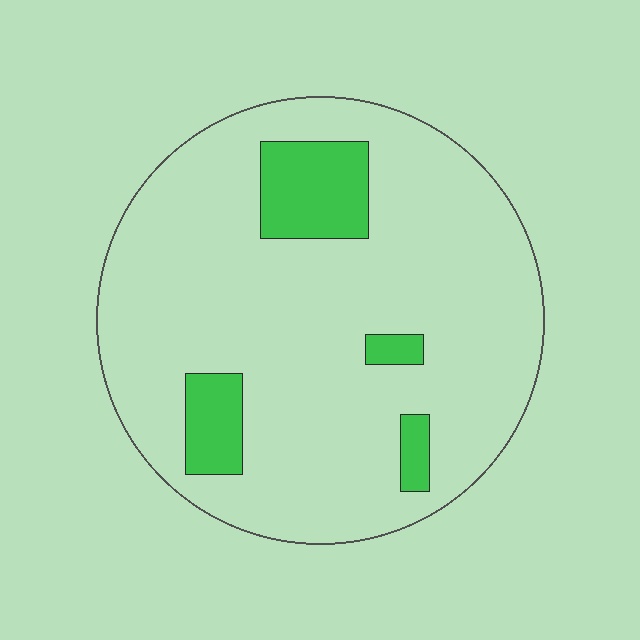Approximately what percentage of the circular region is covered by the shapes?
Approximately 15%.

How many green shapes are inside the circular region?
4.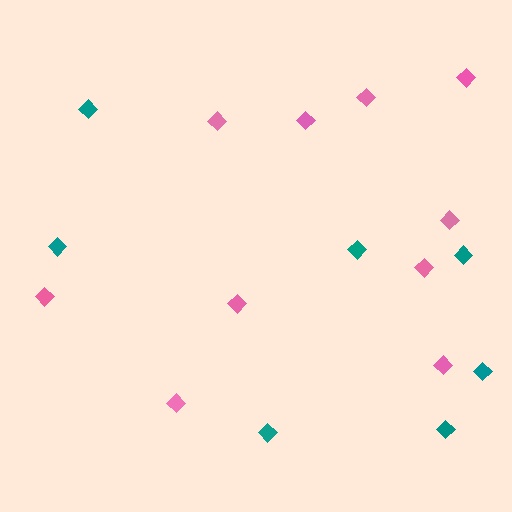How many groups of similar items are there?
There are 2 groups: one group of teal diamonds (7) and one group of pink diamonds (10).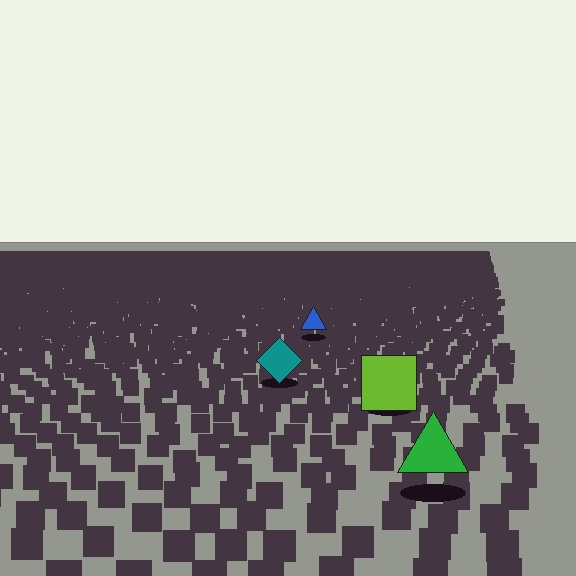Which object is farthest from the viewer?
The blue triangle is farthest from the viewer. It appears smaller and the ground texture around it is denser.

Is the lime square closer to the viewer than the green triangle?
No. The green triangle is closer — you can tell from the texture gradient: the ground texture is coarser near it.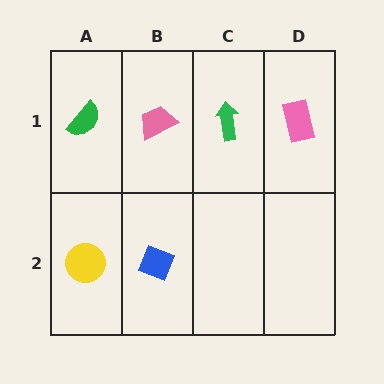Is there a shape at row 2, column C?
No, that cell is empty.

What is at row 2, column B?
A blue diamond.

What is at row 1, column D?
A pink rectangle.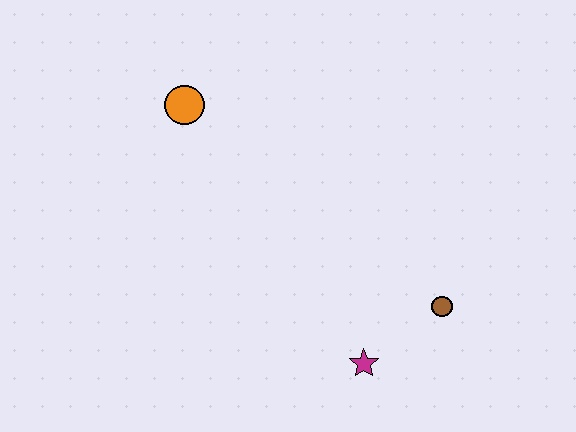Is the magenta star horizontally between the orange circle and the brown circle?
Yes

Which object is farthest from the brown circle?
The orange circle is farthest from the brown circle.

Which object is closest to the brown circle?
The magenta star is closest to the brown circle.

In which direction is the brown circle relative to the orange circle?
The brown circle is to the right of the orange circle.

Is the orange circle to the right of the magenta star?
No